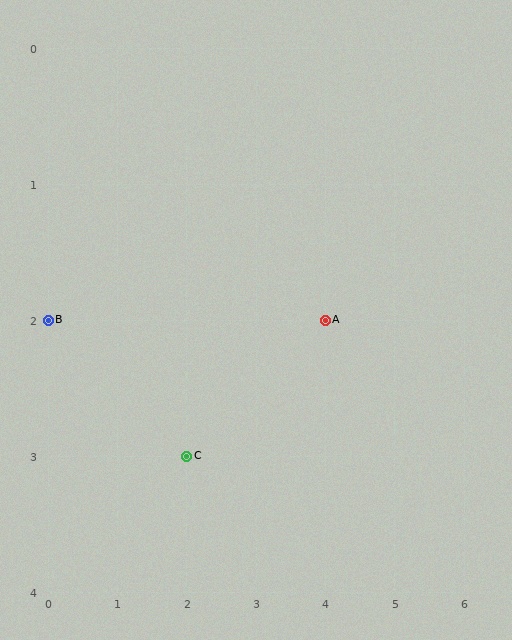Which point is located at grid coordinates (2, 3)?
Point C is at (2, 3).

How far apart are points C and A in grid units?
Points C and A are 2 columns and 1 row apart (about 2.2 grid units diagonally).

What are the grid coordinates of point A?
Point A is at grid coordinates (4, 2).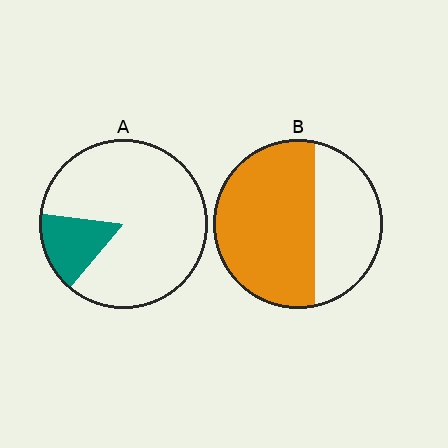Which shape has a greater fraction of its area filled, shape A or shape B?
Shape B.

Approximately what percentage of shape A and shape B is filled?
A is approximately 15% and B is approximately 65%.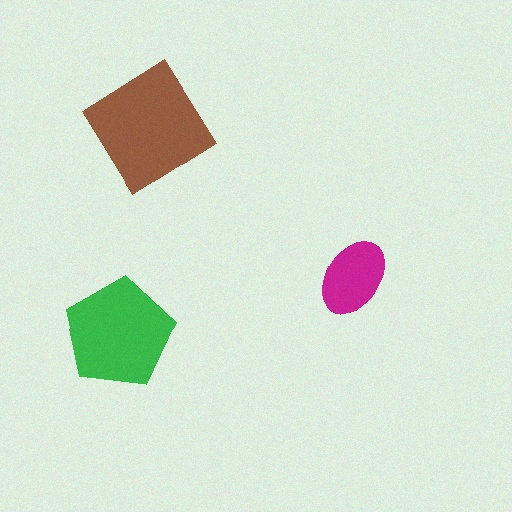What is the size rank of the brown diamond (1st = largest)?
1st.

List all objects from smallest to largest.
The magenta ellipse, the green pentagon, the brown diamond.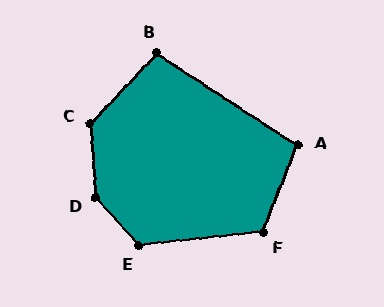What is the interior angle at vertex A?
Approximately 102 degrees (obtuse).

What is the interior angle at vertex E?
Approximately 126 degrees (obtuse).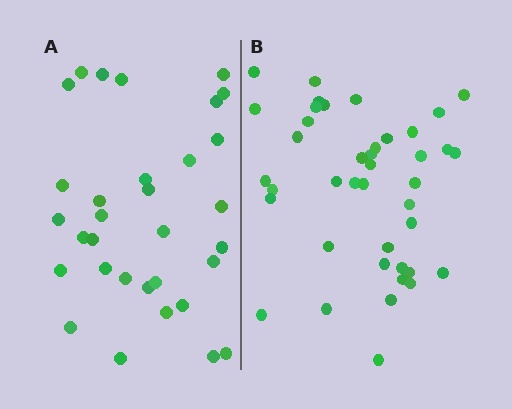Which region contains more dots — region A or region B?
Region B (the right region) has more dots.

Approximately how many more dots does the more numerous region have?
Region B has roughly 8 or so more dots than region A.